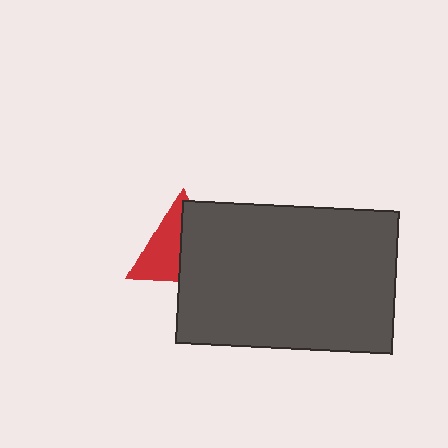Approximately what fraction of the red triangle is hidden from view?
Roughly 50% of the red triangle is hidden behind the dark gray rectangle.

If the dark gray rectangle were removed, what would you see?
You would see the complete red triangle.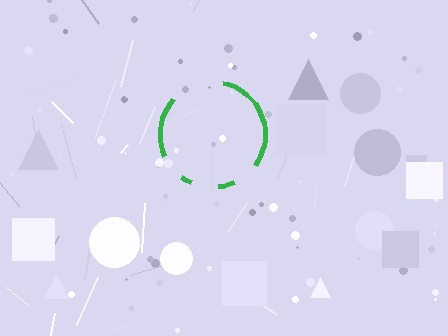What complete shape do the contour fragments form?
The contour fragments form a circle.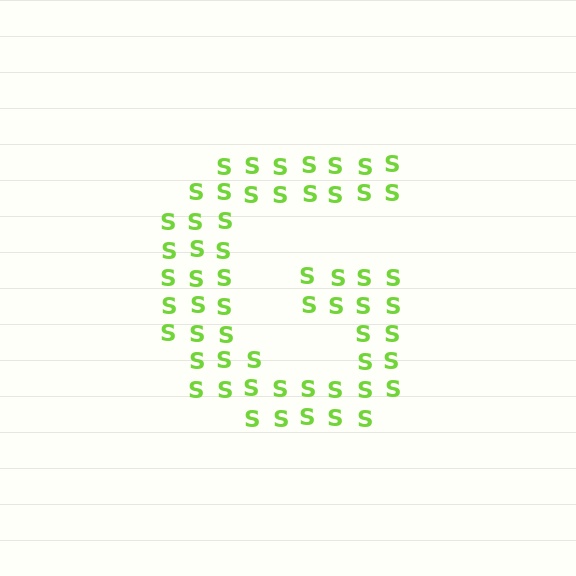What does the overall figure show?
The overall figure shows the letter G.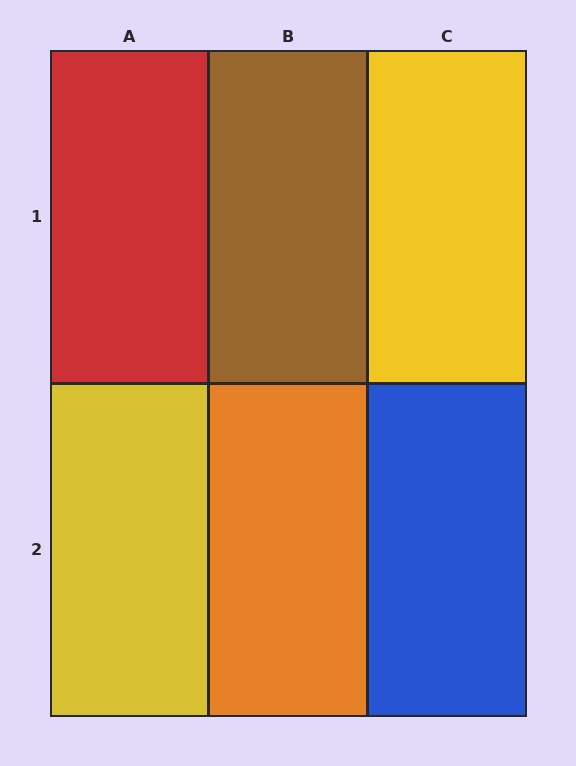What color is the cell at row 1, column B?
Brown.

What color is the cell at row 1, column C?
Yellow.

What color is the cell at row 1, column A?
Red.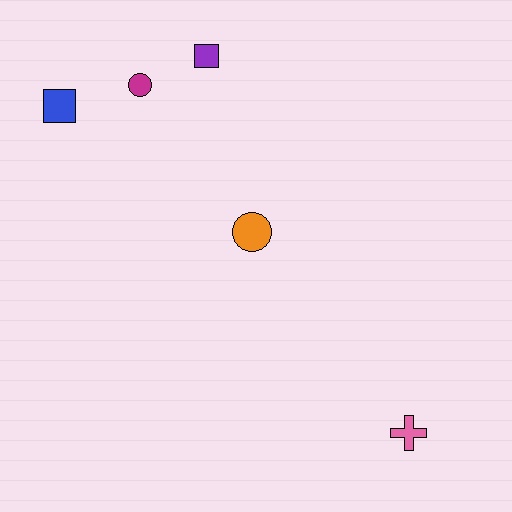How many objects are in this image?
There are 5 objects.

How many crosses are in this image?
There is 1 cross.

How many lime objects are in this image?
There are no lime objects.